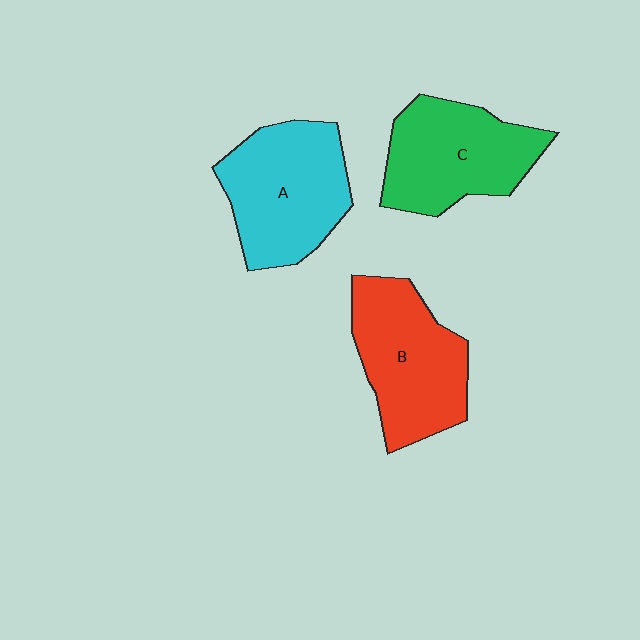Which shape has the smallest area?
Shape C (green).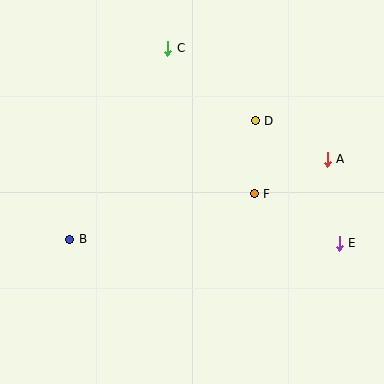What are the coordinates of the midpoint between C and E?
The midpoint between C and E is at (253, 146).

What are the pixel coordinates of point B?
Point B is at (70, 239).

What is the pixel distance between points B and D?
The distance between B and D is 220 pixels.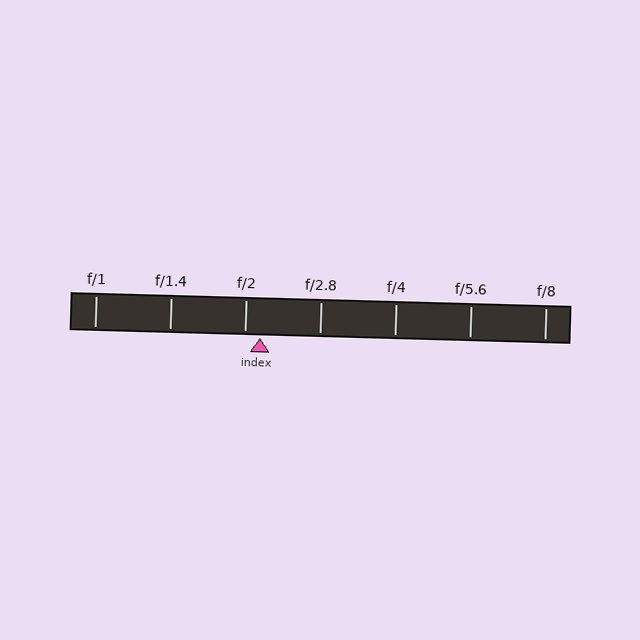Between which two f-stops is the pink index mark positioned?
The index mark is between f/2 and f/2.8.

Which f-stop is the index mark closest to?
The index mark is closest to f/2.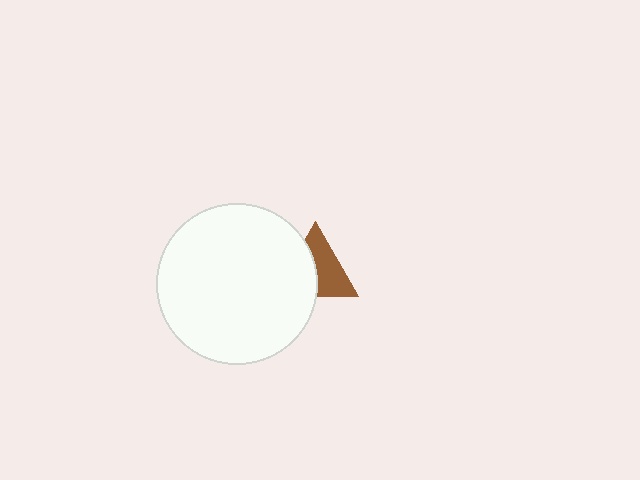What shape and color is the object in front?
The object in front is a white circle.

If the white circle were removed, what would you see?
You would see the complete brown triangle.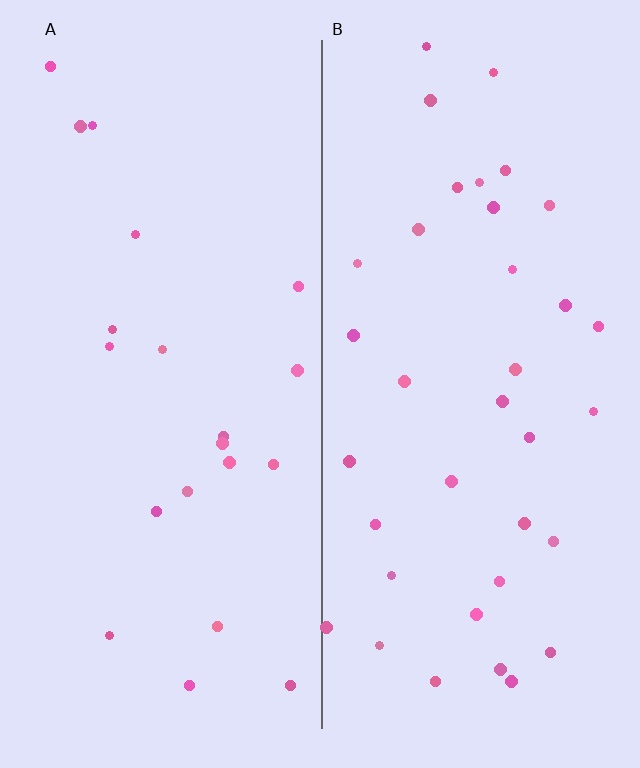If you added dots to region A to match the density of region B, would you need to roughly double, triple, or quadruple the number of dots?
Approximately double.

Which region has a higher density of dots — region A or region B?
B (the right).